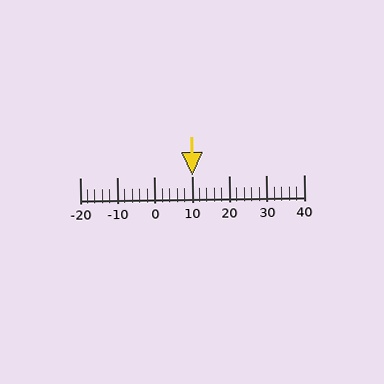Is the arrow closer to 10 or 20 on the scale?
The arrow is closer to 10.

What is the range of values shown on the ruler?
The ruler shows values from -20 to 40.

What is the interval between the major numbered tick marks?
The major tick marks are spaced 10 units apart.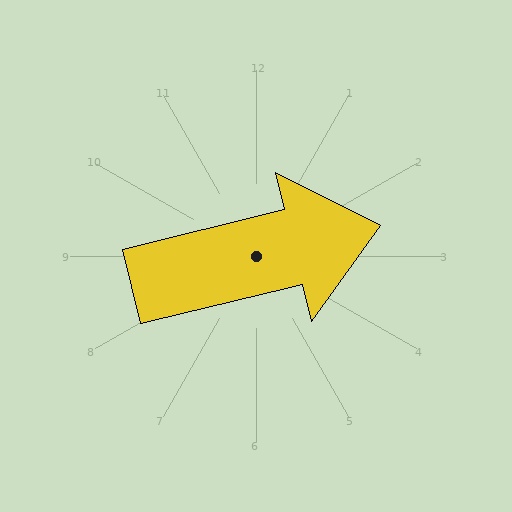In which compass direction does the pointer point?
East.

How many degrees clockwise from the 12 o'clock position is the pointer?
Approximately 76 degrees.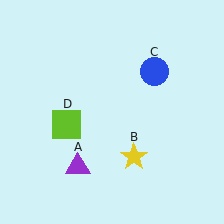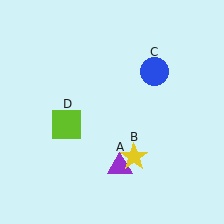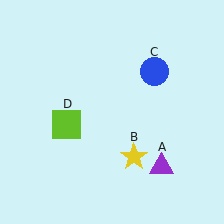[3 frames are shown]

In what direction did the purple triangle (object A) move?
The purple triangle (object A) moved right.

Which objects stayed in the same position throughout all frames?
Yellow star (object B) and blue circle (object C) and lime square (object D) remained stationary.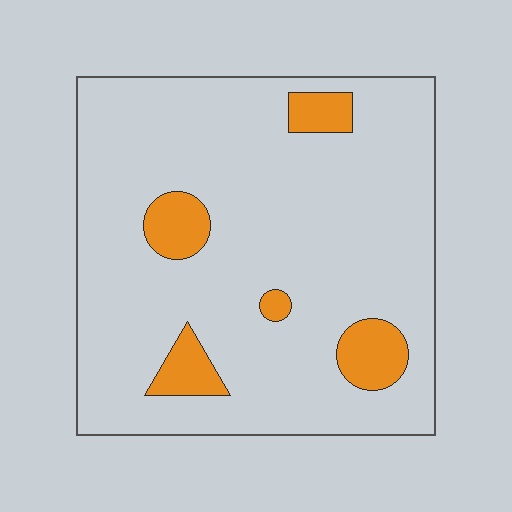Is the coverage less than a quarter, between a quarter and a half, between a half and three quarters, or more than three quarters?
Less than a quarter.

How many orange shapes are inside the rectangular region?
5.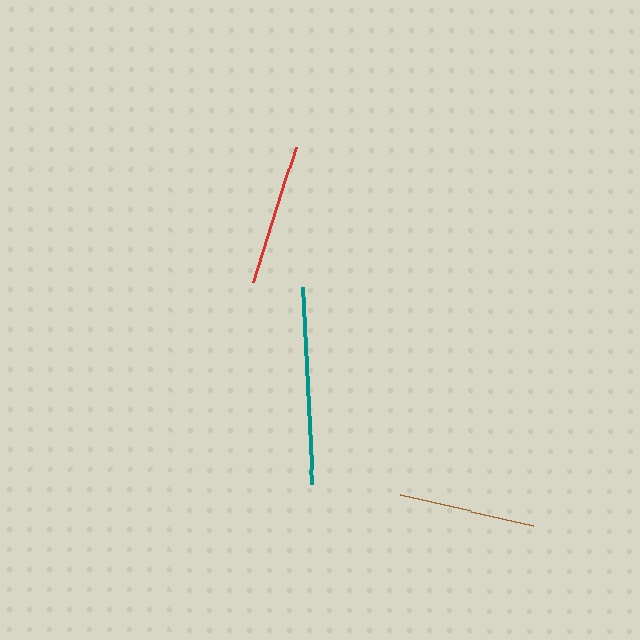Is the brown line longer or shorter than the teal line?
The teal line is longer than the brown line.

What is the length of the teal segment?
The teal segment is approximately 197 pixels long.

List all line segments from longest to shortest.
From longest to shortest: teal, red, brown.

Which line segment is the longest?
The teal line is the longest at approximately 197 pixels.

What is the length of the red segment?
The red segment is approximately 141 pixels long.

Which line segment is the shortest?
The brown line is the shortest at approximately 136 pixels.